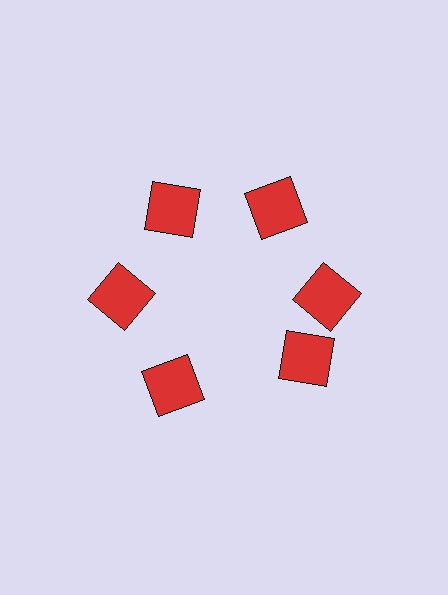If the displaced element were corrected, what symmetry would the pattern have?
It would have 6-fold rotational symmetry — the pattern would map onto itself every 60 degrees.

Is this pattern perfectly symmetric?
No. The 6 red squares are arranged in a ring, but one element near the 5 o'clock position is rotated out of alignment along the ring, breaking the 6-fold rotational symmetry.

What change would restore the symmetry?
The symmetry would be restored by rotating it back into even spacing with its neighbors so that all 6 squares sit at equal angles and equal distance from the center.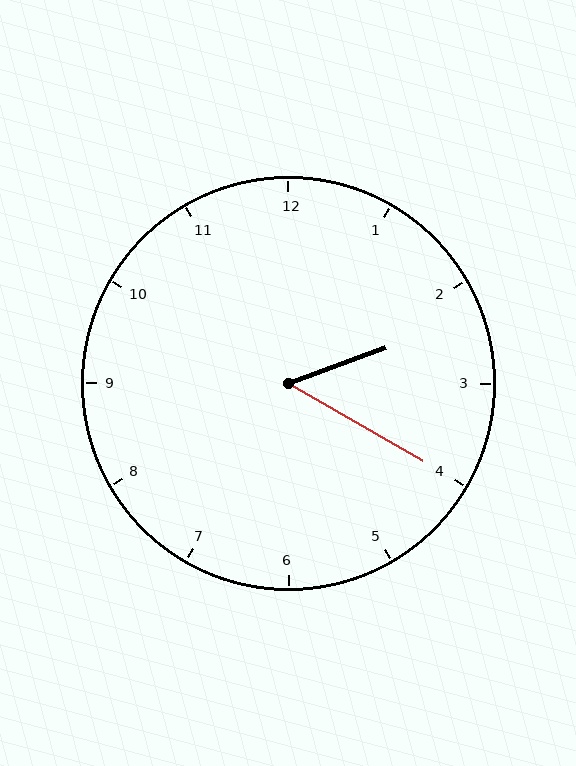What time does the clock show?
2:20.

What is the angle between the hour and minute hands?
Approximately 50 degrees.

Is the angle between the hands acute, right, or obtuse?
It is acute.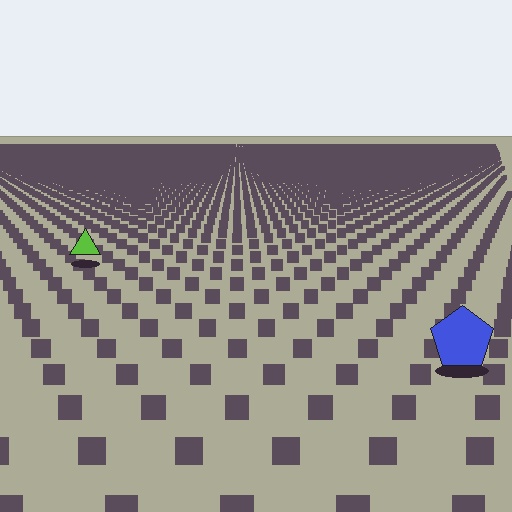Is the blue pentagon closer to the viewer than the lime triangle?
Yes. The blue pentagon is closer — you can tell from the texture gradient: the ground texture is coarser near it.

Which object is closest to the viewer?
The blue pentagon is closest. The texture marks near it are larger and more spread out.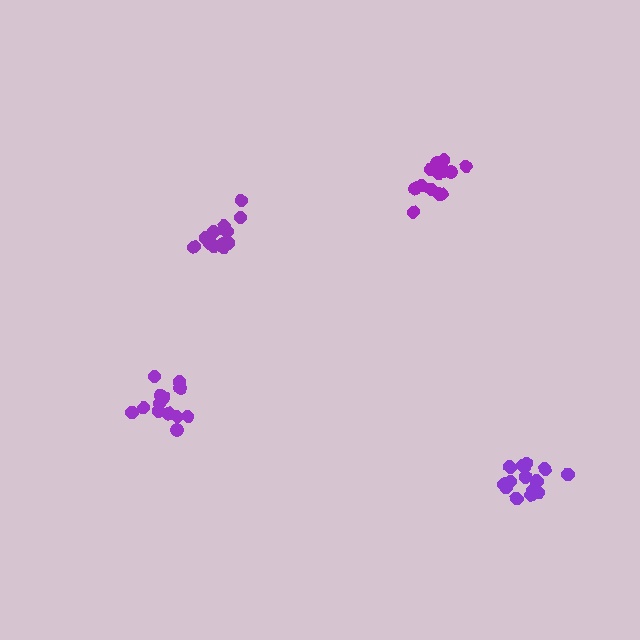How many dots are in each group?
Group 1: 13 dots, Group 2: 15 dots, Group 3: 12 dots, Group 4: 14 dots (54 total).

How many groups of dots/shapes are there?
There are 4 groups.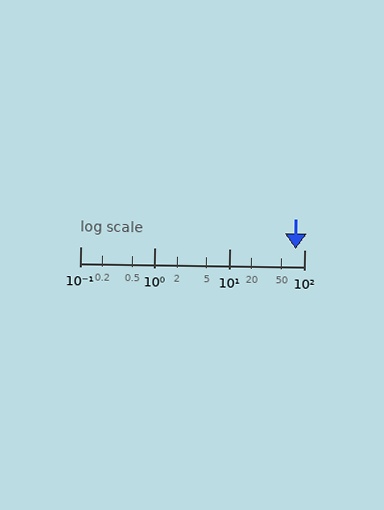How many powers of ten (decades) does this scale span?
The scale spans 3 decades, from 0.1 to 100.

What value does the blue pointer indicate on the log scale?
The pointer indicates approximately 76.